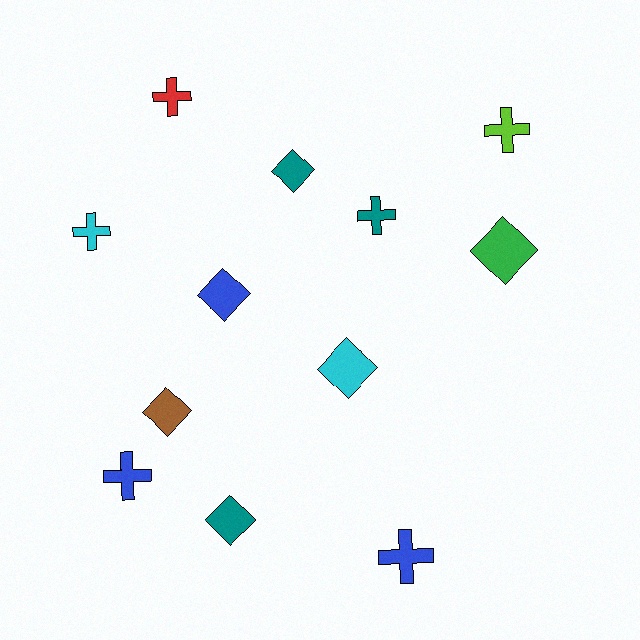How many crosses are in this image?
There are 6 crosses.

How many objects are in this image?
There are 12 objects.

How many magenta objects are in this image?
There are no magenta objects.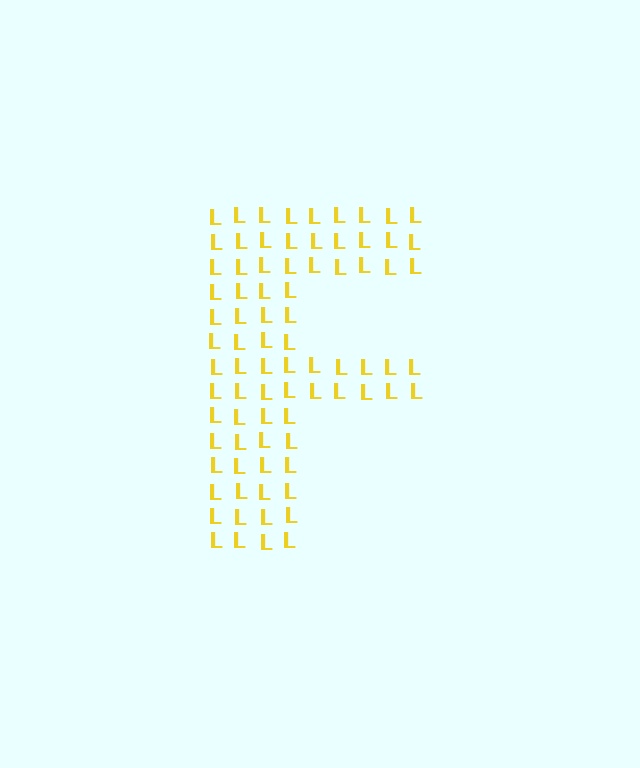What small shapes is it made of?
It is made of small letter L's.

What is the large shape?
The large shape is the letter F.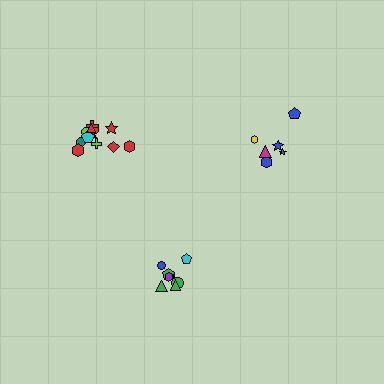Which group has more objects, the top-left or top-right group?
The top-left group.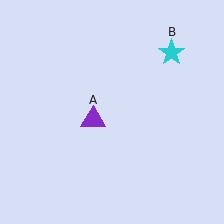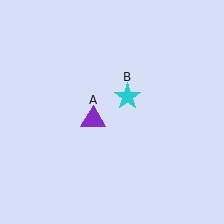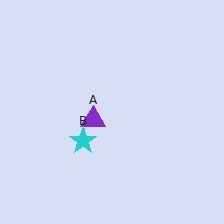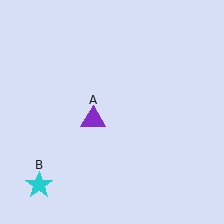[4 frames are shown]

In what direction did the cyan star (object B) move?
The cyan star (object B) moved down and to the left.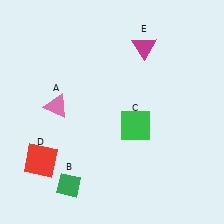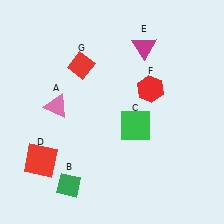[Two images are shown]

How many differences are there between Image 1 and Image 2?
There are 2 differences between the two images.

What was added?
A red hexagon (F), a red diamond (G) were added in Image 2.